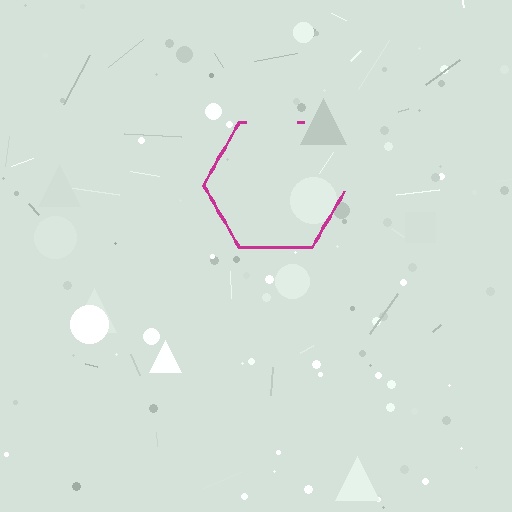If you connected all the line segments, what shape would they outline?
They would outline a hexagon.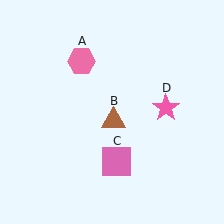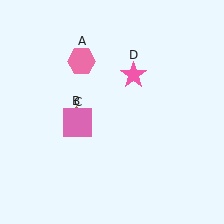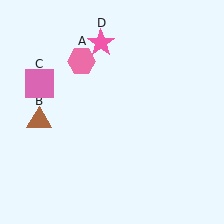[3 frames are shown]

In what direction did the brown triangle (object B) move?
The brown triangle (object B) moved left.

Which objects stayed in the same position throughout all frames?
Pink hexagon (object A) remained stationary.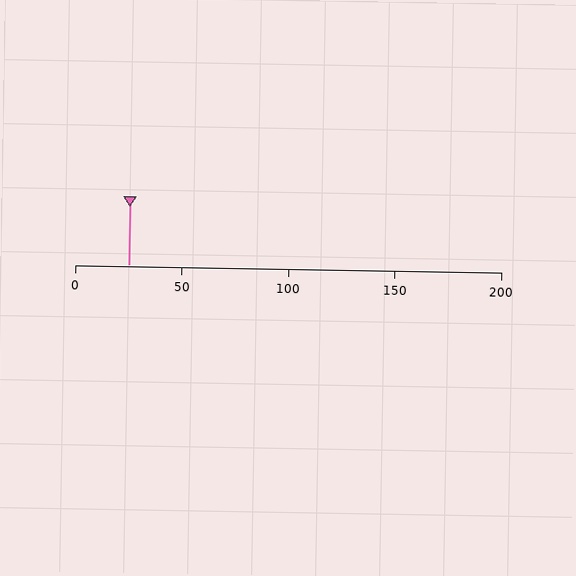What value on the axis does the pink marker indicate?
The marker indicates approximately 25.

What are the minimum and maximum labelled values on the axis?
The axis runs from 0 to 200.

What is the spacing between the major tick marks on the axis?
The major ticks are spaced 50 apart.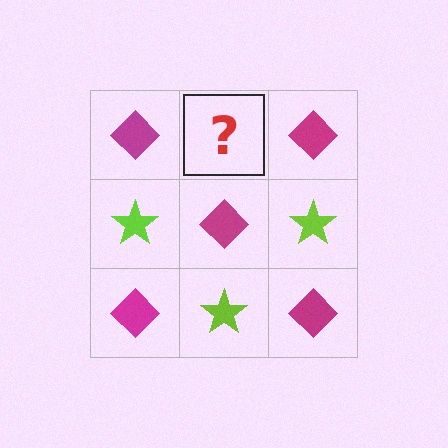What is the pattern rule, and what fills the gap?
The rule is that it alternates magenta diamond and lime star in a checkerboard pattern. The gap should be filled with a lime star.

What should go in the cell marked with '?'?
The missing cell should contain a lime star.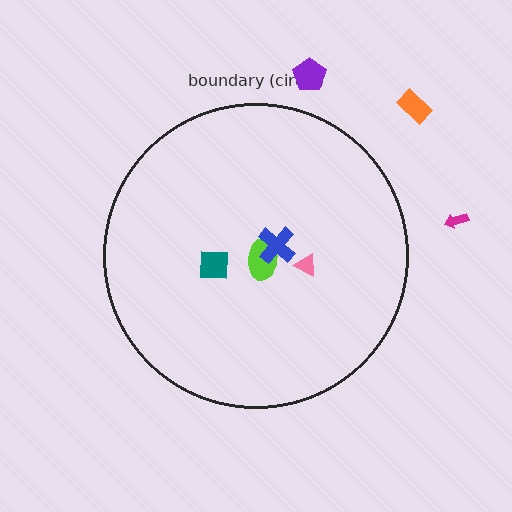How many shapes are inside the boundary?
4 inside, 3 outside.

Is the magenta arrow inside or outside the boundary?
Outside.